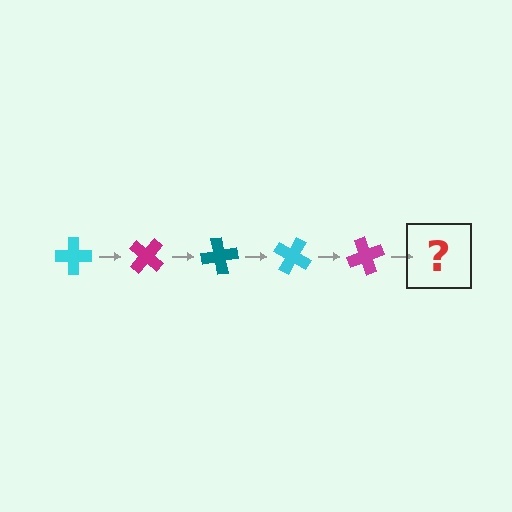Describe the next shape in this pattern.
It should be a teal cross, rotated 200 degrees from the start.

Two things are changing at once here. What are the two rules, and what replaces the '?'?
The two rules are that it rotates 40 degrees each step and the color cycles through cyan, magenta, and teal. The '?' should be a teal cross, rotated 200 degrees from the start.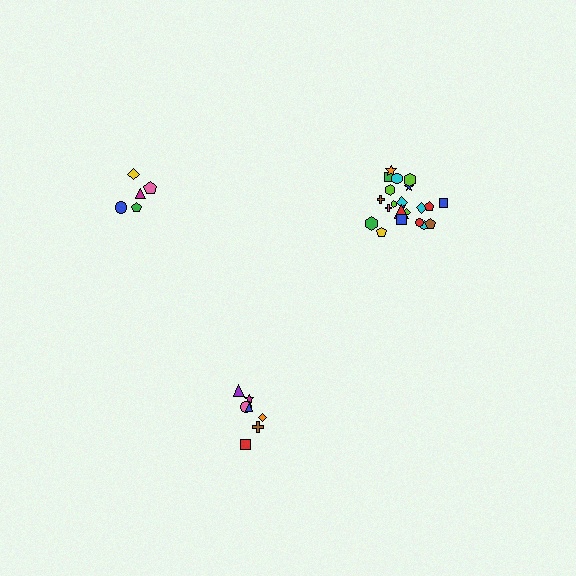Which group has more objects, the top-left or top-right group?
The top-right group.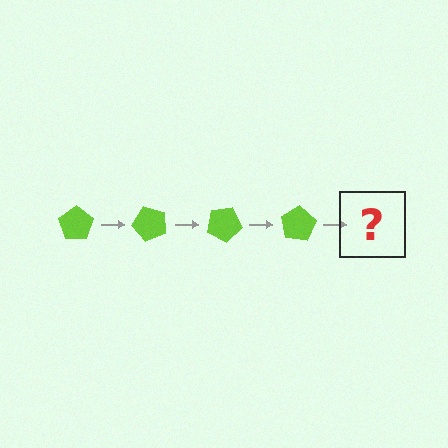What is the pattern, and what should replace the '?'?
The pattern is that the pentagon rotates 50 degrees each step. The '?' should be a lime pentagon rotated 200 degrees.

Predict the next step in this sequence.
The next step is a lime pentagon rotated 200 degrees.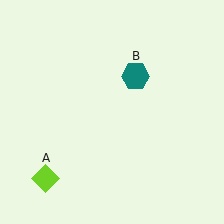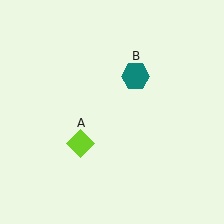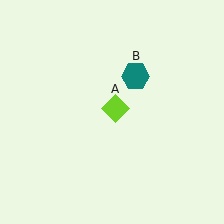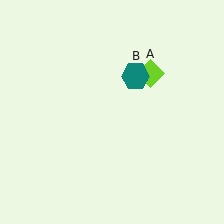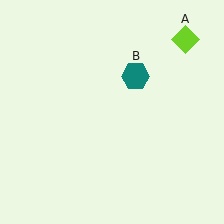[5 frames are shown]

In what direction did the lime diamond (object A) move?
The lime diamond (object A) moved up and to the right.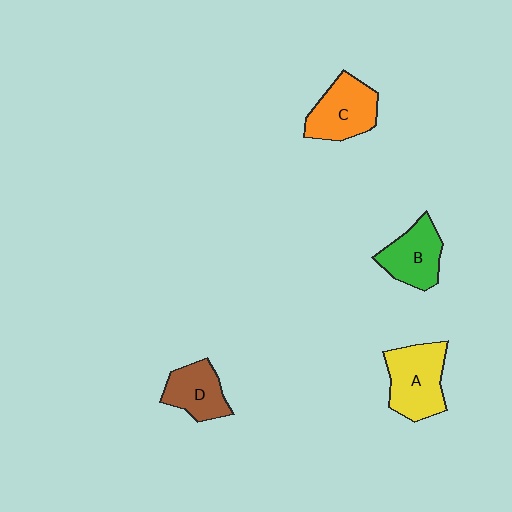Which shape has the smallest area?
Shape D (brown).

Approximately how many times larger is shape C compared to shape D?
Approximately 1.2 times.